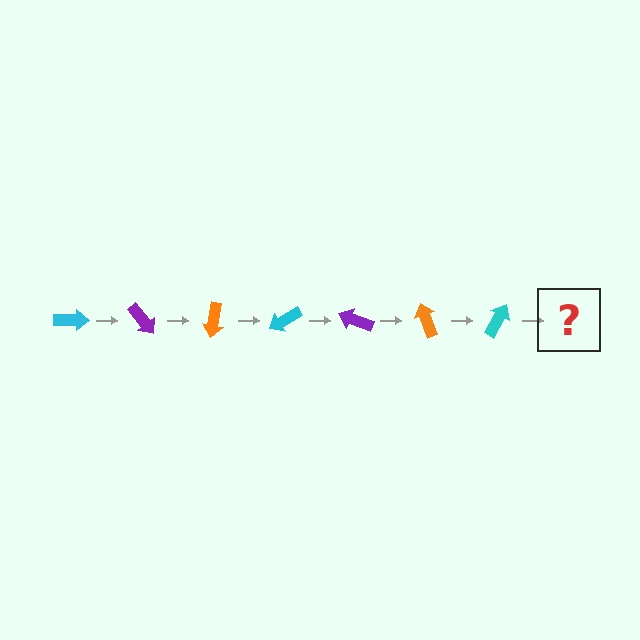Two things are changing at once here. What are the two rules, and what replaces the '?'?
The two rules are that it rotates 50 degrees each step and the color cycles through cyan, purple, and orange. The '?' should be a purple arrow, rotated 350 degrees from the start.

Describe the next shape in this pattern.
It should be a purple arrow, rotated 350 degrees from the start.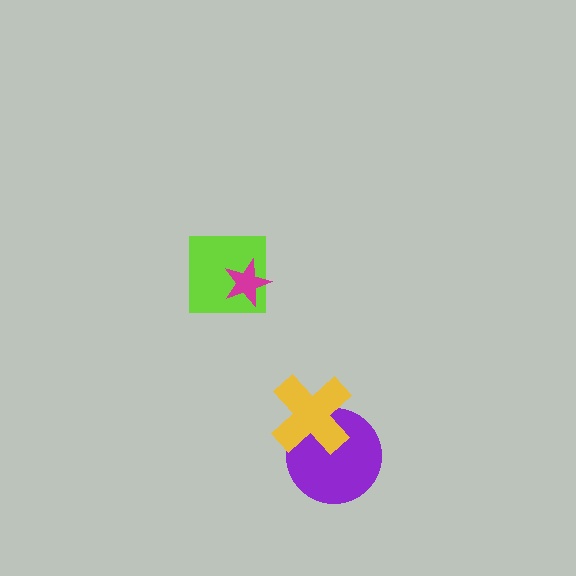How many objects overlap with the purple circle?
1 object overlaps with the purple circle.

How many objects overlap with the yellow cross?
1 object overlaps with the yellow cross.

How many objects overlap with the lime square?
1 object overlaps with the lime square.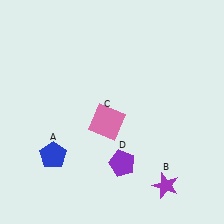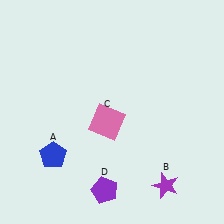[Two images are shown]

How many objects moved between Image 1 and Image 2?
1 object moved between the two images.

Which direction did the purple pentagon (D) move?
The purple pentagon (D) moved down.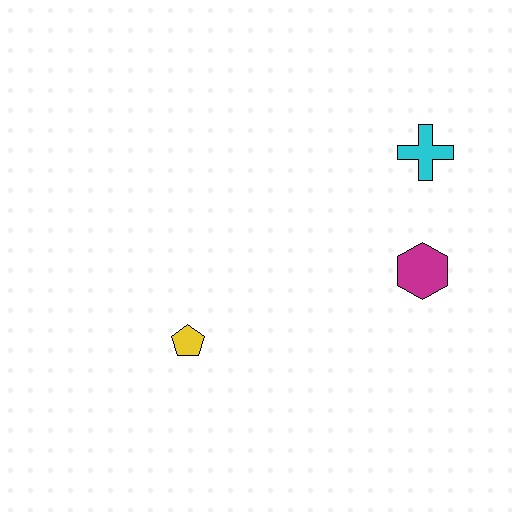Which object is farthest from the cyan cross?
The yellow pentagon is farthest from the cyan cross.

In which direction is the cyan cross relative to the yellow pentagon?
The cyan cross is to the right of the yellow pentagon.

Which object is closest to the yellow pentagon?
The magenta hexagon is closest to the yellow pentagon.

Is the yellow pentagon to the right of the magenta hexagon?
No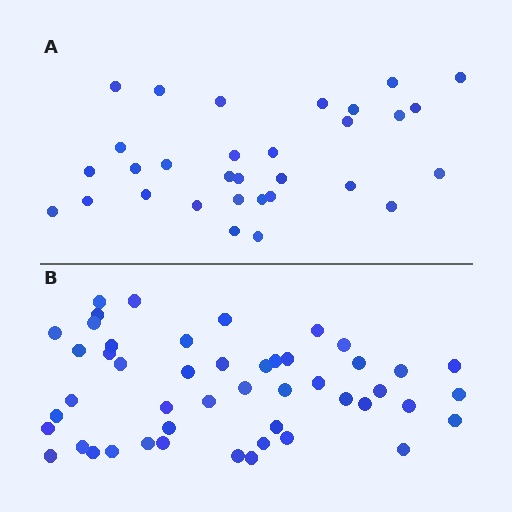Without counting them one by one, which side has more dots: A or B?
Region B (the bottom region) has more dots.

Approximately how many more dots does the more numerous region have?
Region B has approximately 15 more dots than region A.